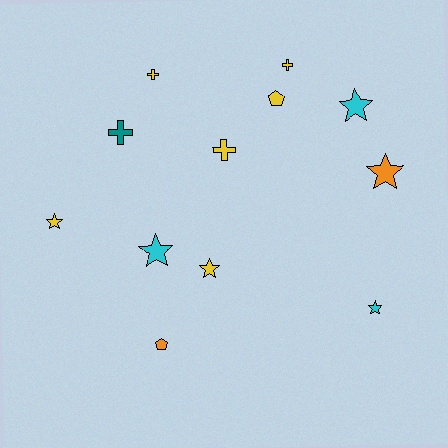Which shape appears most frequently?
Star, with 6 objects.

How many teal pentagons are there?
There are no teal pentagons.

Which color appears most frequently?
Yellow, with 6 objects.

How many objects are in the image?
There are 12 objects.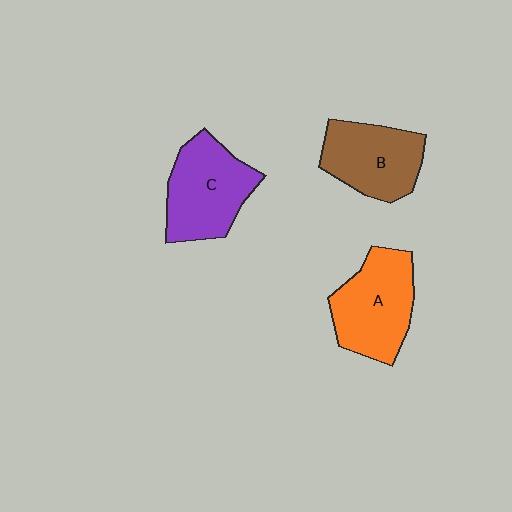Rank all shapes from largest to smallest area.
From largest to smallest: C (purple), A (orange), B (brown).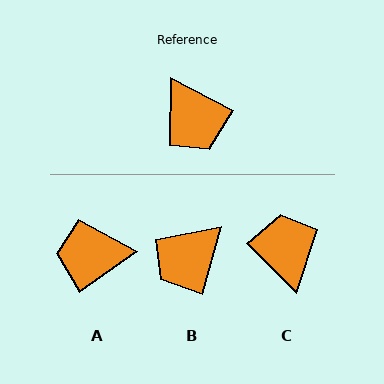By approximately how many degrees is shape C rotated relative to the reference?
Approximately 163 degrees counter-clockwise.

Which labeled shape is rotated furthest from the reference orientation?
C, about 163 degrees away.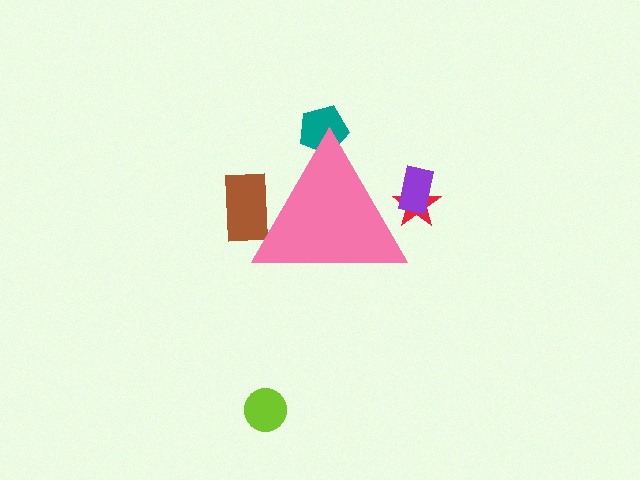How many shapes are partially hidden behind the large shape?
4 shapes are partially hidden.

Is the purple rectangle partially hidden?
Yes, the purple rectangle is partially hidden behind the pink triangle.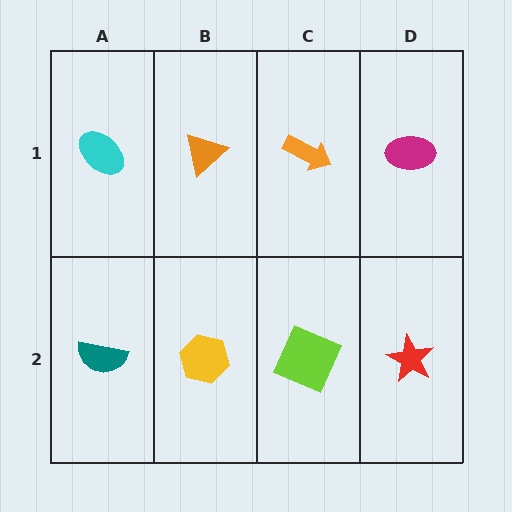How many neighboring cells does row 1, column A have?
2.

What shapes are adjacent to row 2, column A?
A cyan ellipse (row 1, column A), a yellow hexagon (row 2, column B).